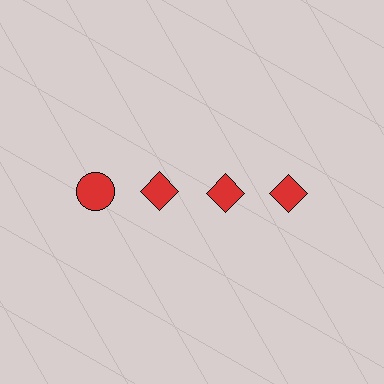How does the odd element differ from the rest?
It has a different shape: circle instead of diamond.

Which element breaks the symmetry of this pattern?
The red circle in the top row, leftmost column breaks the symmetry. All other shapes are red diamonds.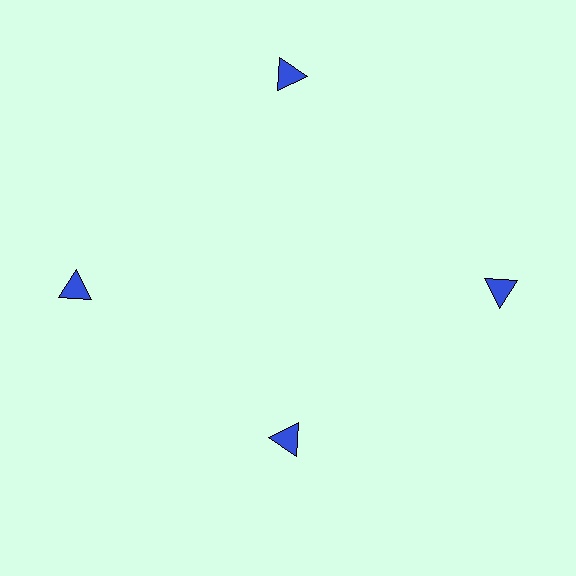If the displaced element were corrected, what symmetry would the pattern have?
It would have 4-fold rotational symmetry — the pattern would map onto itself every 90 degrees.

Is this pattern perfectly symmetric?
No. The 4 blue triangles are arranged in a ring, but one element near the 6 o'clock position is pulled inward toward the center, breaking the 4-fold rotational symmetry.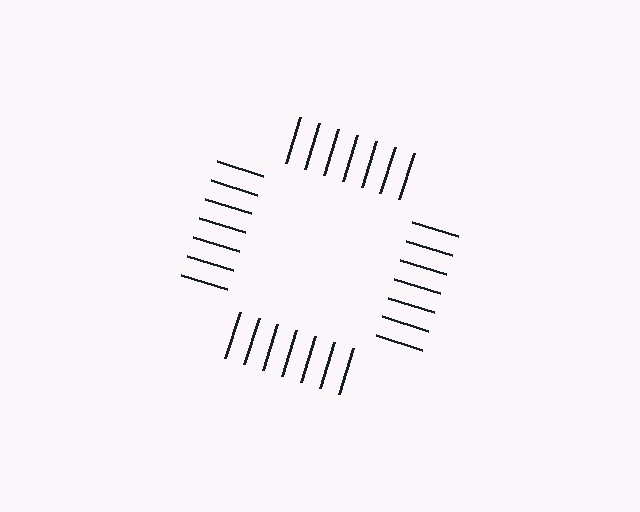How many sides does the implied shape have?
4 sides — the line-ends trace a square.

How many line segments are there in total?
28 — 7 along each of the 4 edges.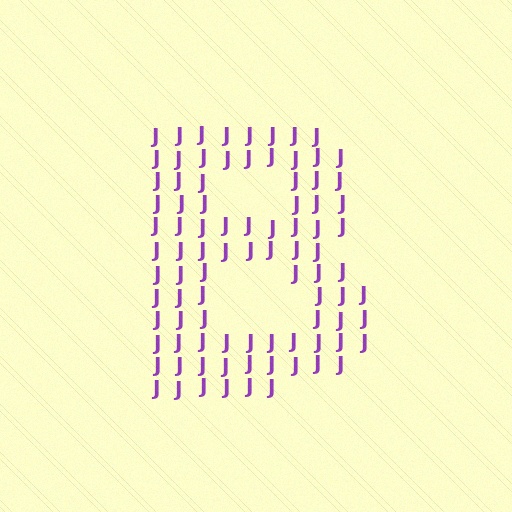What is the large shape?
The large shape is the letter B.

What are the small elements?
The small elements are letter J's.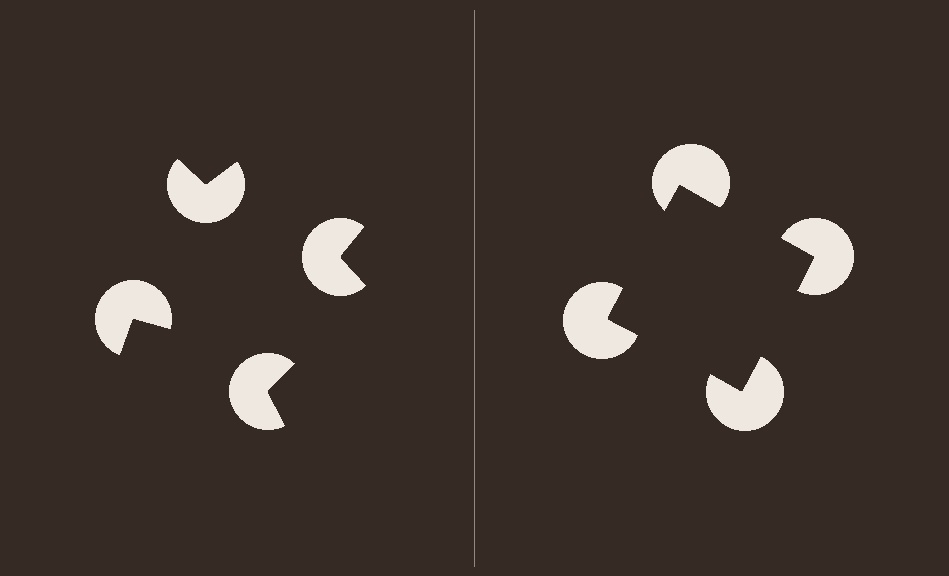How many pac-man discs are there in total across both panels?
8 — 4 on each side.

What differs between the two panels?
The pac-man discs are positioned identically on both sides; only the wedge orientations differ. On the right they align to a square; on the left they are misaligned.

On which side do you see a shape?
An illusory square appears on the right side. On the left side the wedge cuts are rotated, so no coherent shape forms.